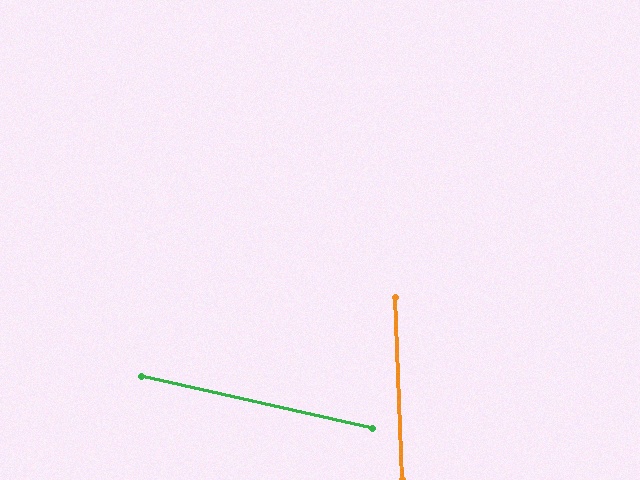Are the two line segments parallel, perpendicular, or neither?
Neither parallel nor perpendicular — they differ by about 75°.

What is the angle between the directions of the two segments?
Approximately 75 degrees.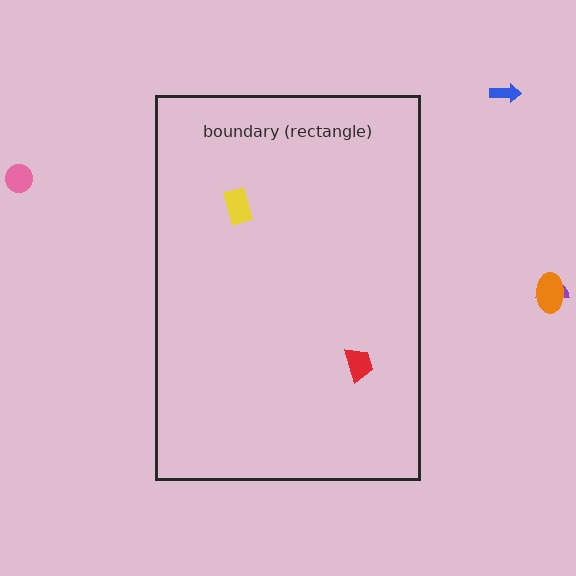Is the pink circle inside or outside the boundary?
Outside.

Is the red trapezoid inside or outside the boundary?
Inside.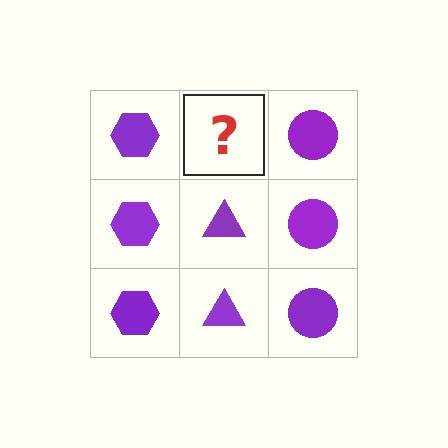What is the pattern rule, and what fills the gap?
The rule is that each column has a consistent shape. The gap should be filled with a purple triangle.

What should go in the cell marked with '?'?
The missing cell should contain a purple triangle.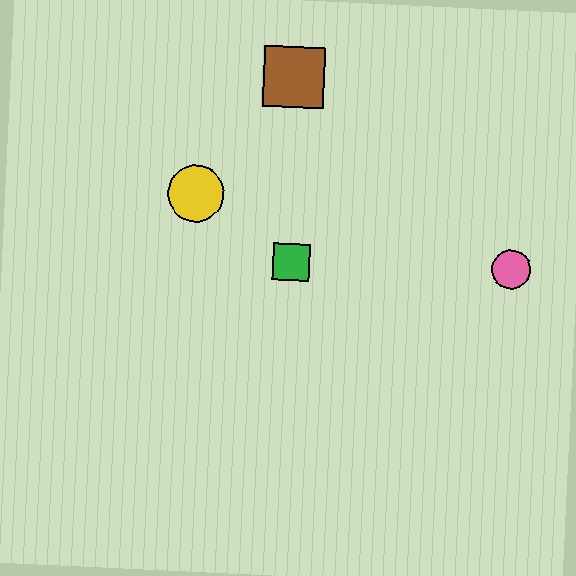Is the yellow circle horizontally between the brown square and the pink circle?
No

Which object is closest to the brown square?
The yellow circle is closest to the brown square.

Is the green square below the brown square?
Yes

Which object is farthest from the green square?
The pink circle is farthest from the green square.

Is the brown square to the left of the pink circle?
Yes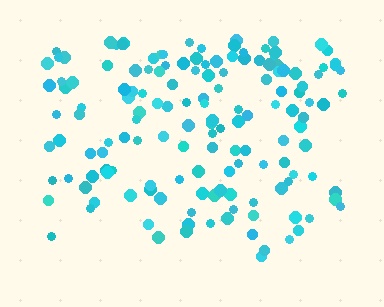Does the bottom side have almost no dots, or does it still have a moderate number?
Still a moderate number, just noticeably fewer than the top.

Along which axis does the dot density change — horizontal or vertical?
Vertical.